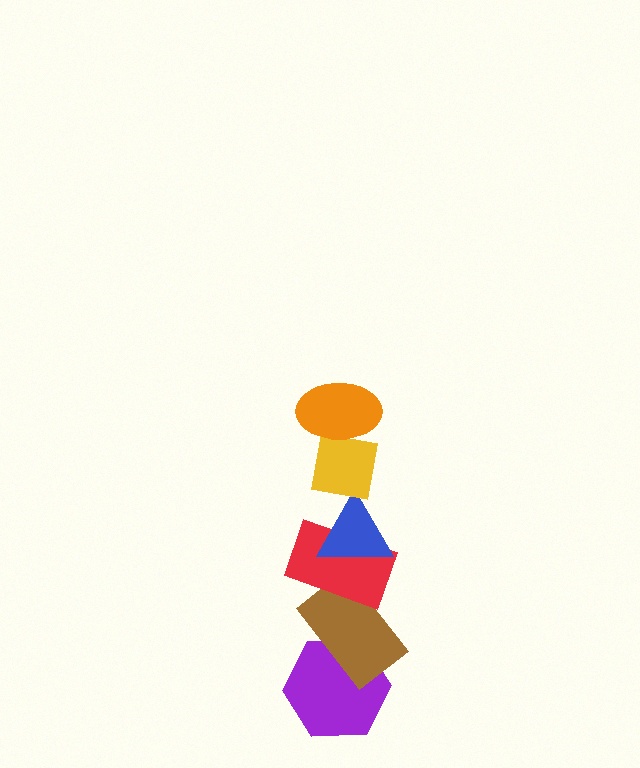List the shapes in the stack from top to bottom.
From top to bottom: the orange ellipse, the yellow square, the blue triangle, the red rectangle, the brown rectangle, the purple hexagon.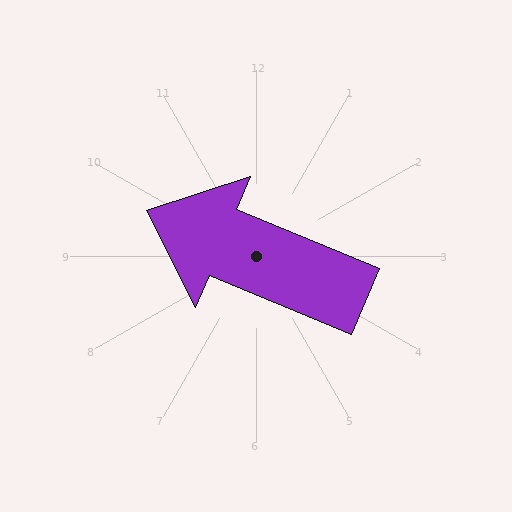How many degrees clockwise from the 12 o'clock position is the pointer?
Approximately 293 degrees.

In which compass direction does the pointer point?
Northwest.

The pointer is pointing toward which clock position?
Roughly 10 o'clock.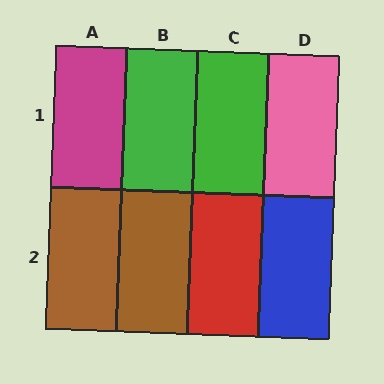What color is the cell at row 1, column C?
Green.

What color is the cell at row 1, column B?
Green.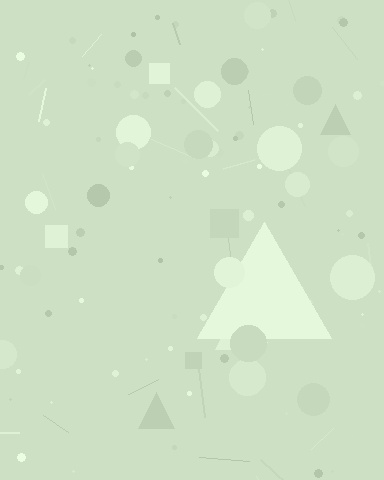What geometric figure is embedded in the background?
A triangle is embedded in the background.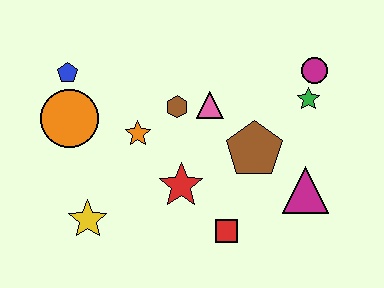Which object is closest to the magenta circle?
The green star is closest to the magenta circle.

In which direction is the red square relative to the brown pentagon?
The red square is below the brown pentagon.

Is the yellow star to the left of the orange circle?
No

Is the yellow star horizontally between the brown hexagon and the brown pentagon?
No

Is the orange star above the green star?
No